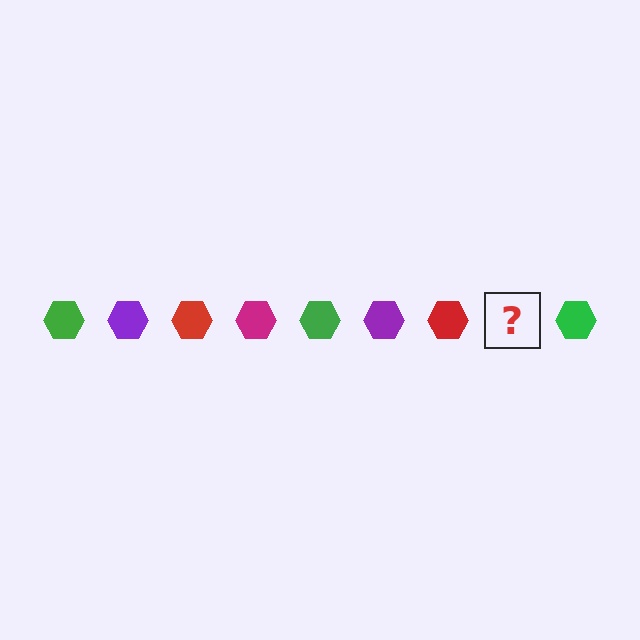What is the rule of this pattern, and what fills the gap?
The rule is that the pattern cycles through green, purple, red, magenta hexagons. The gap should be filled with a magenta hexagon.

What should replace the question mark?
The question mark should be replaced with a magenta hexagon.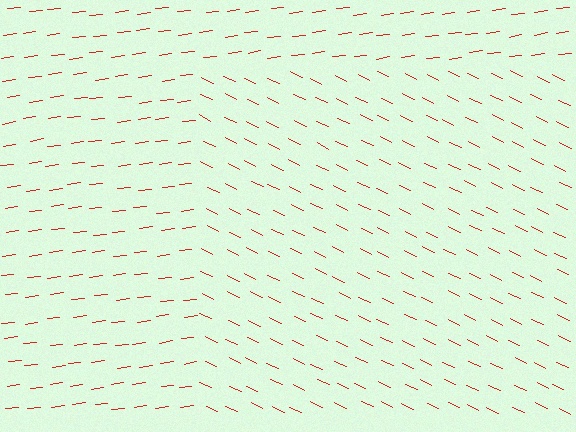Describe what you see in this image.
The image is filled with small red line segments. A rectangle region in the image has lines oriented differently from the surrounding lines, creating a visible texture boundary.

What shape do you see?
I see a rectangle.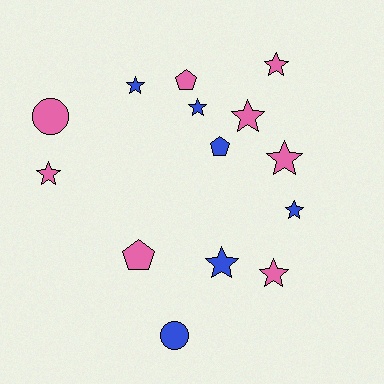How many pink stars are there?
There are 5 pink stars.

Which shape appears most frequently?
Star, with 9 objects.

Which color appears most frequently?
Pink, with 8 objects.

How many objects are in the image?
There are 14 objects.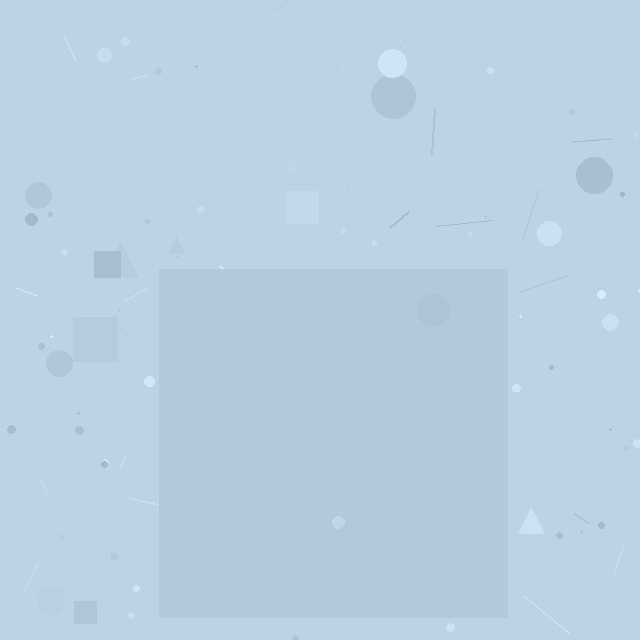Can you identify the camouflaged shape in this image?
The camouflaged shape is a square.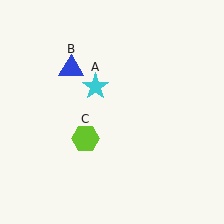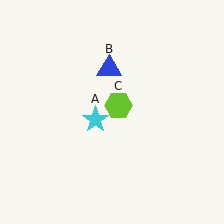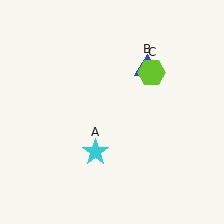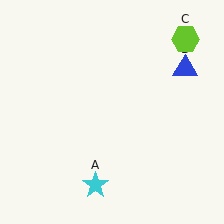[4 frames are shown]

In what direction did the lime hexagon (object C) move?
The lime hexagon (object C) moved up and to the right.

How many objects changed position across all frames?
3 objects changed position: cyan star (object A), blue triangle (object B), lime hexagon (object C).